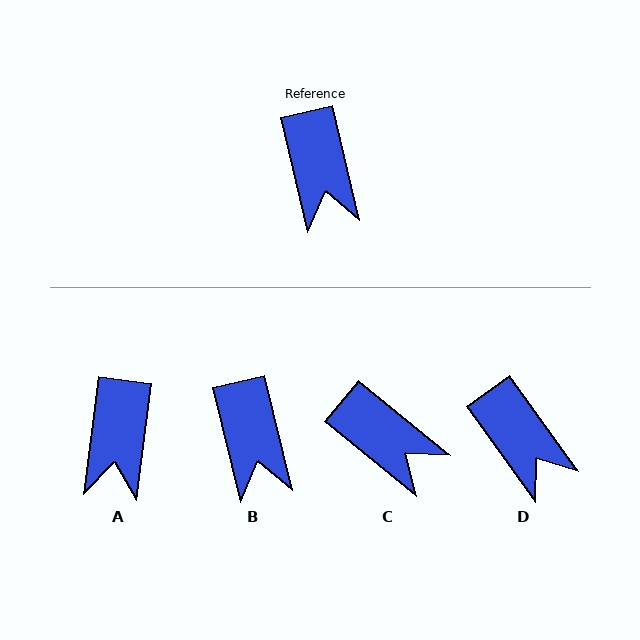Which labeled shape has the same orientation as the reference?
B.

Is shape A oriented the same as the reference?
No, it is off by about 21 degrees.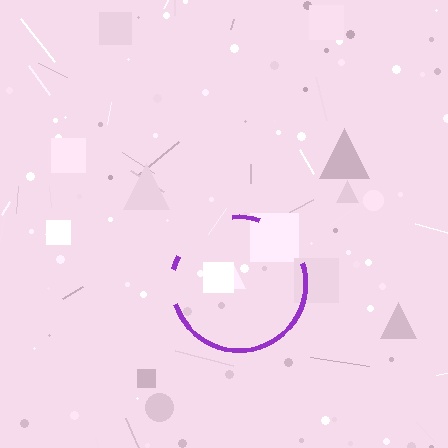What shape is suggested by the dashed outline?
The dashed outline suggests a circle.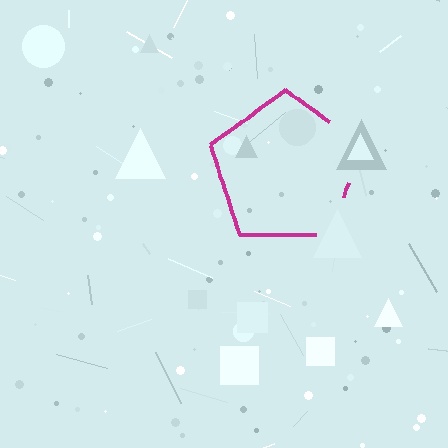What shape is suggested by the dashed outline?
The dashed outline suggests a pentagon.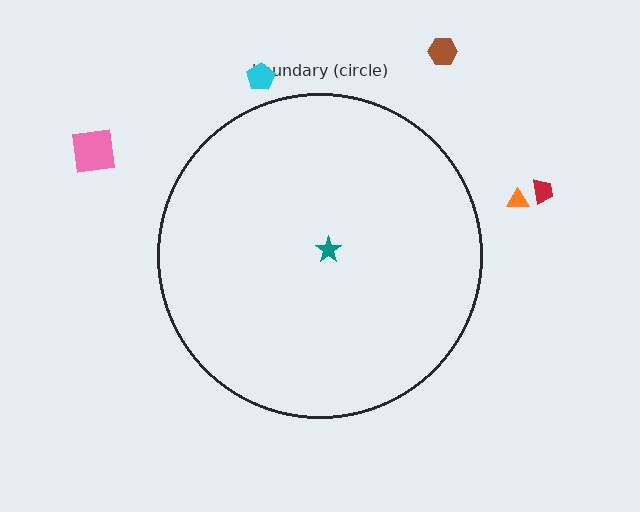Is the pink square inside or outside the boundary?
Outside.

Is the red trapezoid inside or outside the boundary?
Outside.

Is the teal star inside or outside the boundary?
Inside.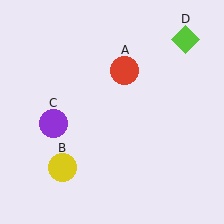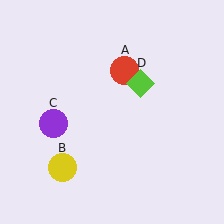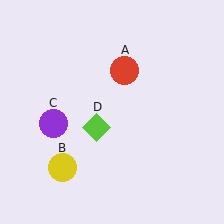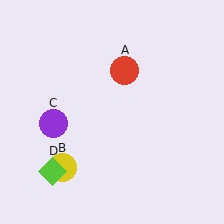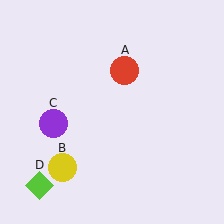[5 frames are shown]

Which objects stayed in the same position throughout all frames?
Red circle (object A) and yellow circle (object B) and purple circle (object C) remained stationary.